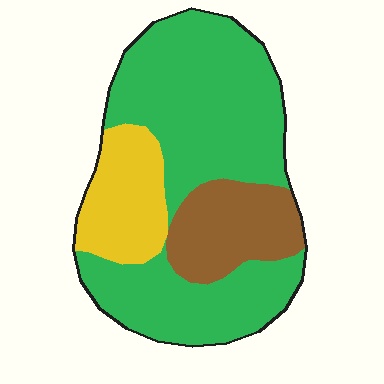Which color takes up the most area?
Green, at roughly 65%.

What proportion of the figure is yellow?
Yellow covers roughly 15% of the figure.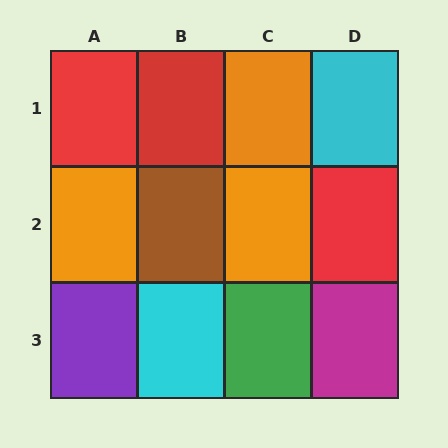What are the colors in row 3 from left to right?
Purple, cyan, green, magenta.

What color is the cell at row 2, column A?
Orange.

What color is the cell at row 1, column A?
Red.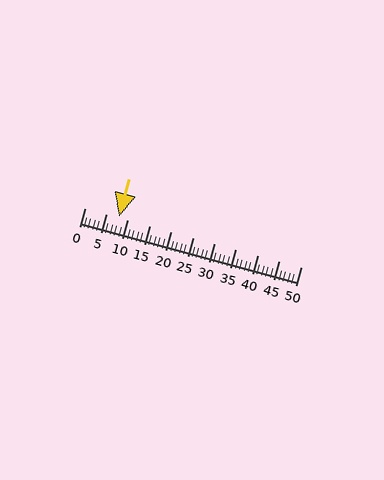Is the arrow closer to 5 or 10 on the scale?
The arrow is closer to 10.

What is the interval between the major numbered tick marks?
The major tick marks are spaced 5 units apart.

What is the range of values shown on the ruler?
The ruler shows values from 0 to 50.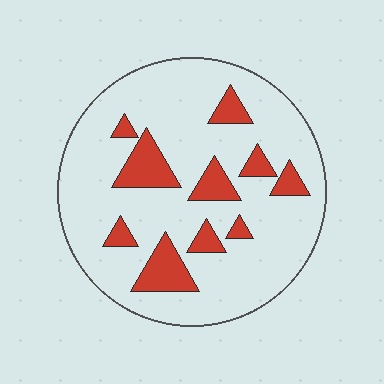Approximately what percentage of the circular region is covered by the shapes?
Approximately 20%.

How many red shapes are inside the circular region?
10.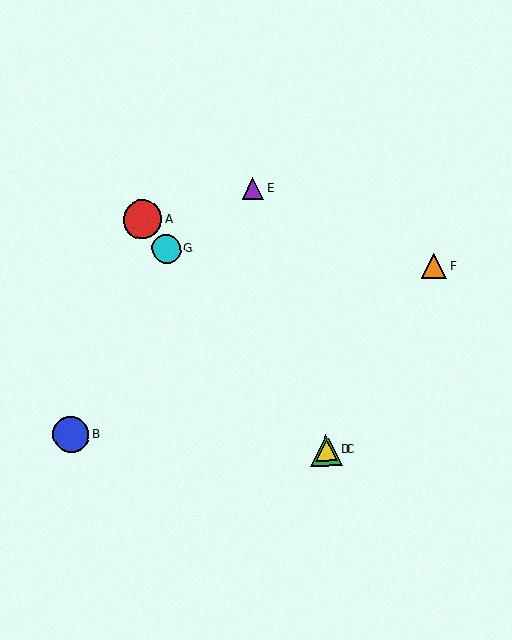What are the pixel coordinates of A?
Object A is at (142, 219).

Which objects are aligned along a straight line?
Objects A, C, D, G are aligned along a straight line.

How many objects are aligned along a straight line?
4 objects (A, C, D, G) are aligned along a straight line.